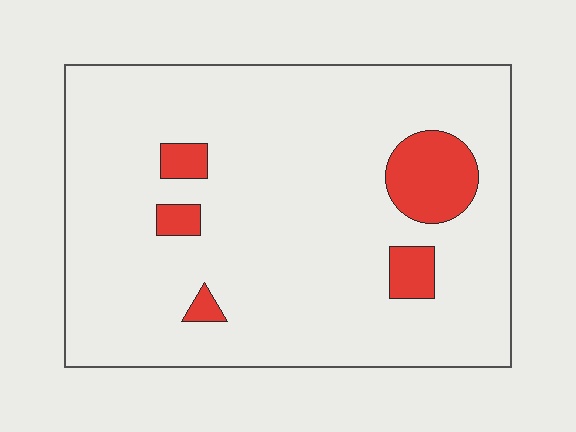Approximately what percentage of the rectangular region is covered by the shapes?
Approximately 10%.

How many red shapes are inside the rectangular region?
5.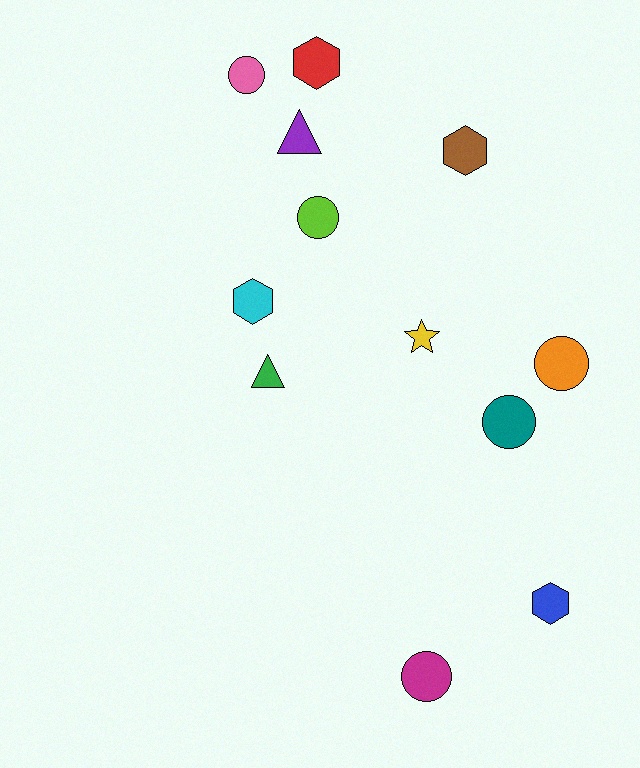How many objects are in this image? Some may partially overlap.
There are 12 objects.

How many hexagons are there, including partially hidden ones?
There are 4 hexagons.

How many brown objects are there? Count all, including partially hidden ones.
There is 1 brown object.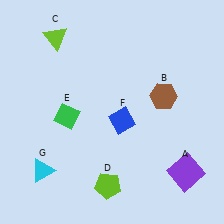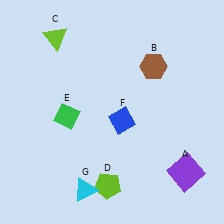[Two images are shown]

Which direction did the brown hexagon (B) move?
The brown hexagon (B) moved up.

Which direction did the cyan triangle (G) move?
The cyan triangle (G) moved right.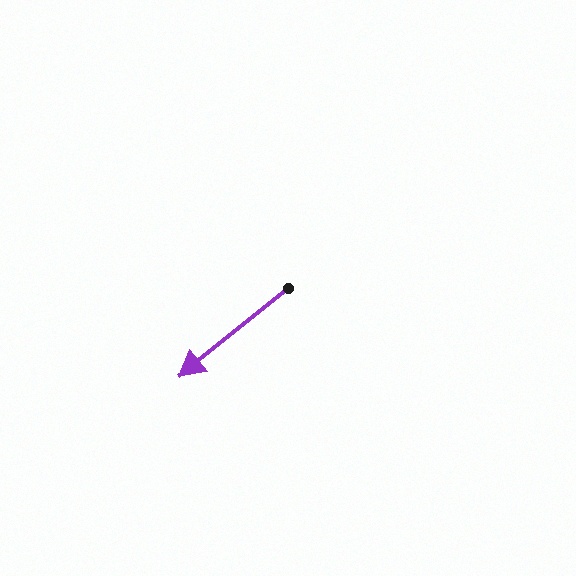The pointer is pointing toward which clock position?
Roughly 8 o'clock.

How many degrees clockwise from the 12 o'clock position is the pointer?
Approximately 231 degrees.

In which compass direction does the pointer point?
Southwest.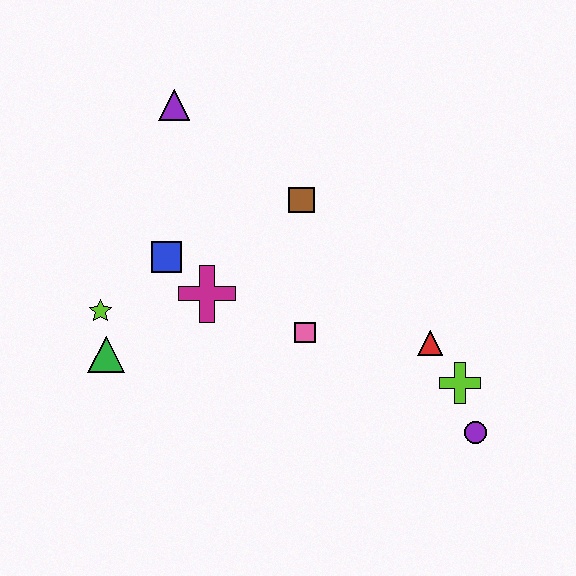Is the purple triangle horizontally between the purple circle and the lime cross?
No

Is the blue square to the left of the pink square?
Yes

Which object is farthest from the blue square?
The purple circle is farthest from the blue square.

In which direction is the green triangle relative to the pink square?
The green triangle is to the left of the pink square.